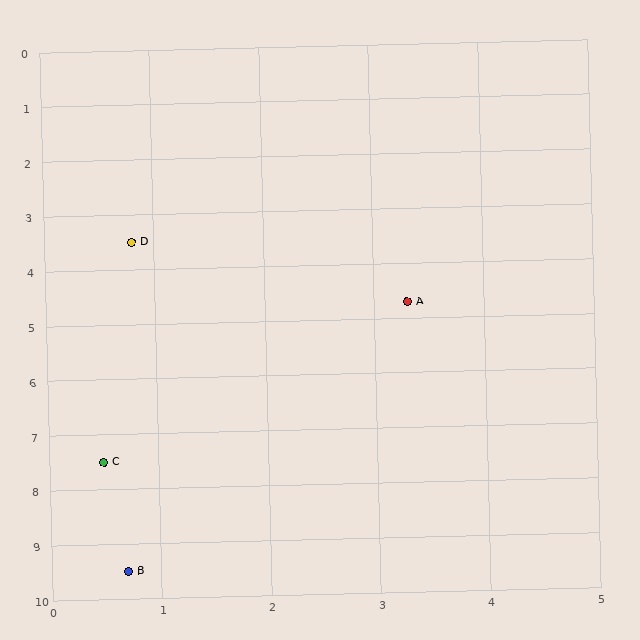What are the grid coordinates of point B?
Point B is at approximately (0.7, 9.5).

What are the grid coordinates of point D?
Point D is at approximately (0.8, 3.5).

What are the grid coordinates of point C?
Point C is at approximately (0.5, 7.5).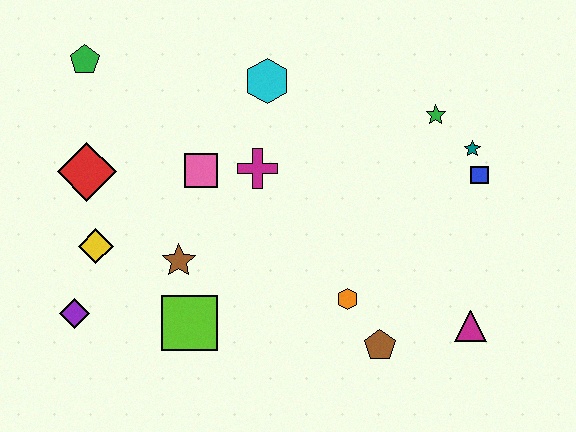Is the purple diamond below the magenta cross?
Yes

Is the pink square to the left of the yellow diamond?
No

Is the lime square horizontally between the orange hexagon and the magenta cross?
No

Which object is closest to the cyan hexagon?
The magenta cross is closest to the cyan hexagon.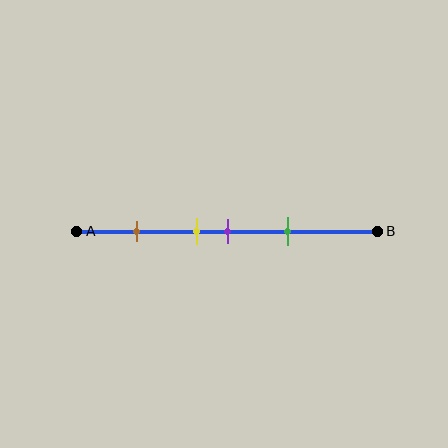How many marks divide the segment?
There are 4 marks dividing the segment.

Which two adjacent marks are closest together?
The yellow and purple marks are the closest adjacent pair.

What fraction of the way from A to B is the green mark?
The green mark is approximately 70% (0.7) of the way from A to B.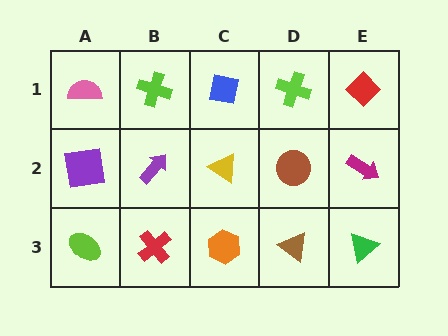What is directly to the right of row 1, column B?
A blue square.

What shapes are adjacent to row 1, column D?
A brown circle (row 2, column D), a blue square (row 1, column C), a red diamond (row 1, column E).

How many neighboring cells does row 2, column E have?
3.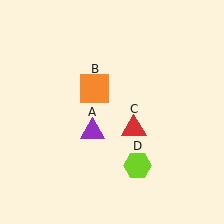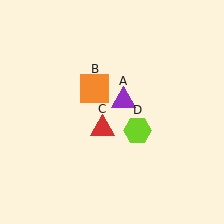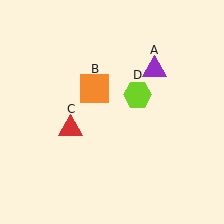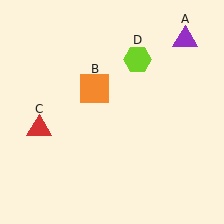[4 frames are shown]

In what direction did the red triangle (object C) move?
The red triangle (object C) moved left.